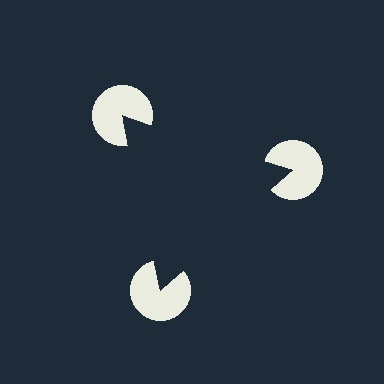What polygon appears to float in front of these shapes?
An illusory triangle — its edges are inferred from the aligned wedge cuts in the pac-man discs, not physically drawn.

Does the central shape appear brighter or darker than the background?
It typically appears slightly darker than the background, even though no actual brightness change is drawn.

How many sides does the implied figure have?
3 sides.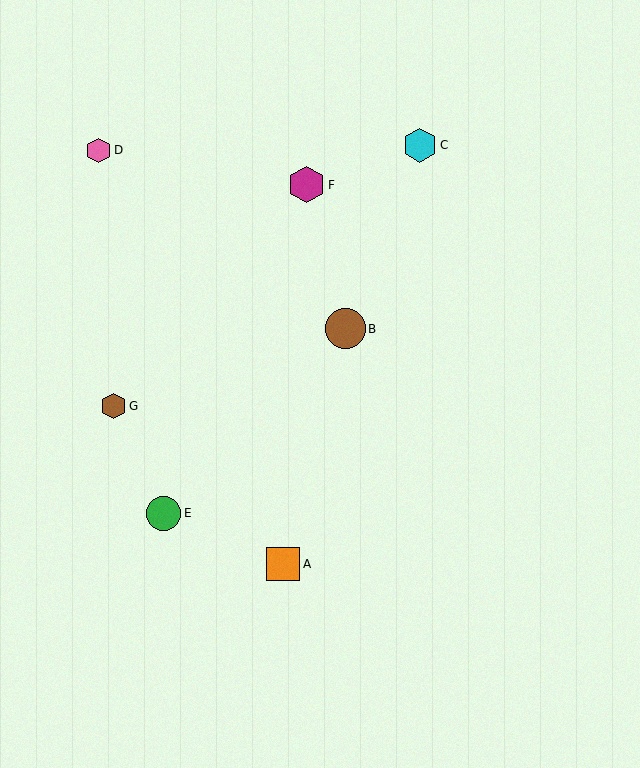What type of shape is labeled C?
Shape C is a cyan hexagon.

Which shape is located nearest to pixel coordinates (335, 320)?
The brown circle (labeled B) at (345, 329) is nearest to that location.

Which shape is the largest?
The brown circle (labeled B) is the largest.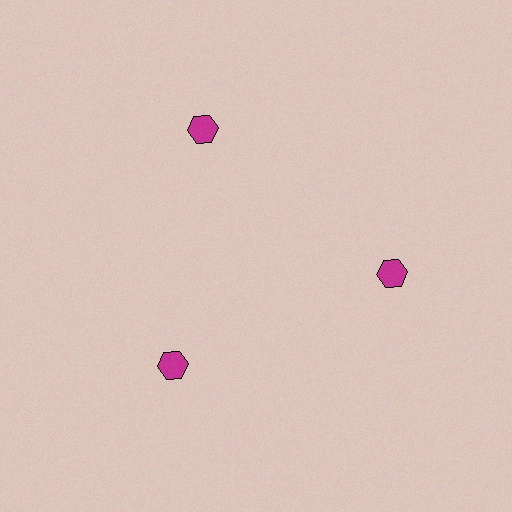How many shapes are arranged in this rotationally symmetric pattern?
There are 3 shapes, arranged in 3 groups of 1.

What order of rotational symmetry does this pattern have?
This pattern has 3-fold rotational symmetry.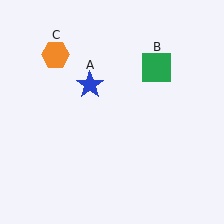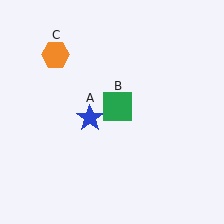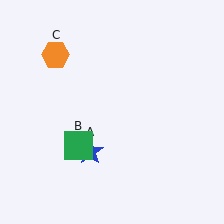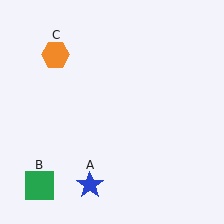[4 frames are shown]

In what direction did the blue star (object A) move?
The blue star (object A) moved down.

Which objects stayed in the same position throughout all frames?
Orange hexagon (object C) remained stationary.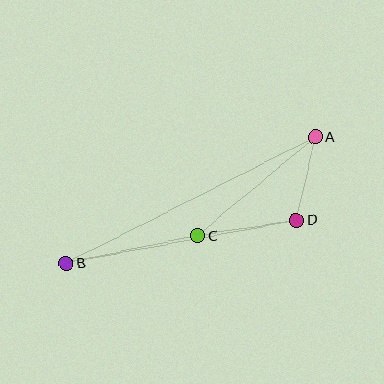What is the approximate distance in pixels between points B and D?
The distance between B and D is approximately 234 pixels.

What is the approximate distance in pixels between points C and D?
The distance between C and D is approximately 100 pixels.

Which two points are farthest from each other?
Points A and B are farthest from each other.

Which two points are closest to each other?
Points A and D are closest to each other.